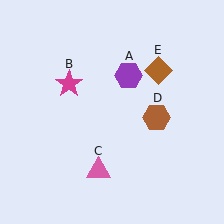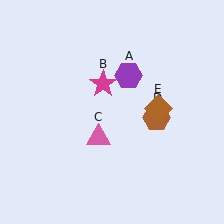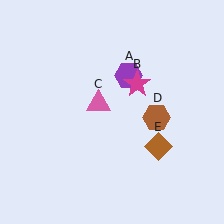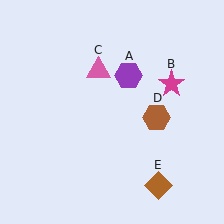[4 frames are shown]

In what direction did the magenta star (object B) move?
The magenta star (object B) moved right.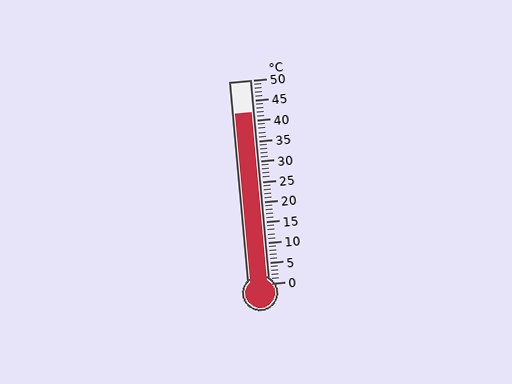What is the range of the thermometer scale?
The thermometer scale ranges from 0°C to 50°C.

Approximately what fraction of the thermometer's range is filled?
The thermometer is filled to approximately 85% of its range.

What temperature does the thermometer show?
The thermometer shows approximately 42°C.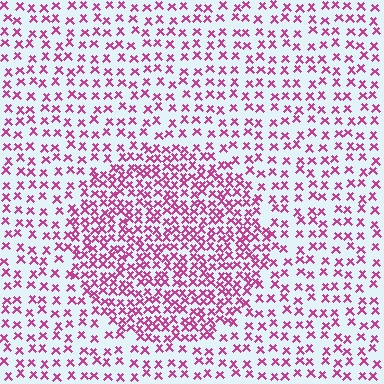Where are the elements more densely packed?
The elements are more densely packed inside the circle boundary.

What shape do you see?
I see a circle.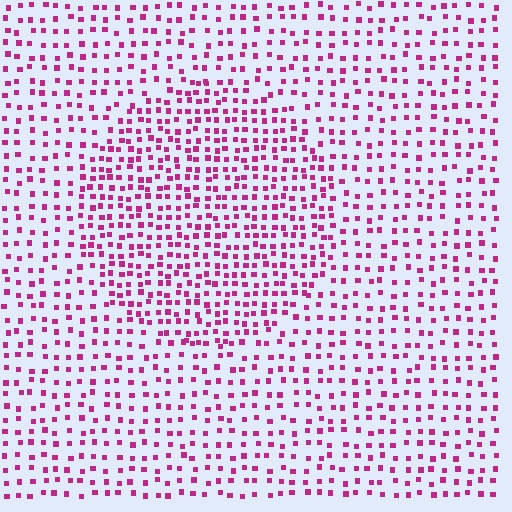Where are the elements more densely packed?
The elements are more densely packed inside the circle boundary.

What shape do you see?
I see a circle.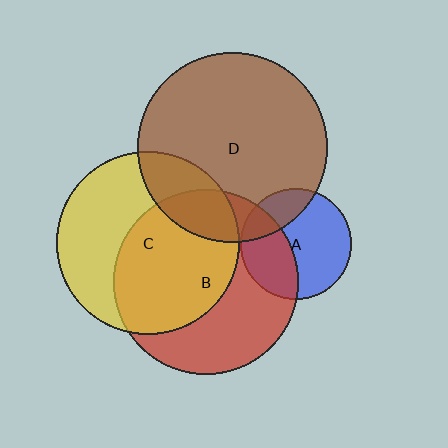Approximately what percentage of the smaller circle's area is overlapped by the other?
Approximately 20%.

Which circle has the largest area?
Circle D (brown).